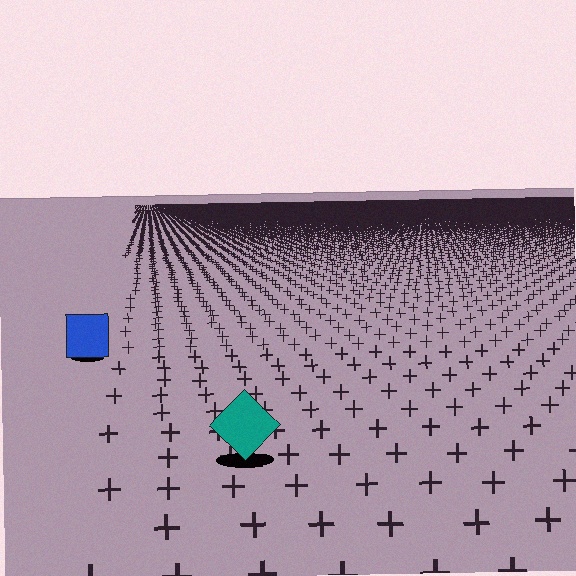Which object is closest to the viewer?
The teal diamond is closest. The texture marks near it are larger and more spread out.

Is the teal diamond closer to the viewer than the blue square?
Yes. The teal diamond is closer — you can tell from the texture gradient: the ground texture is coarser near it.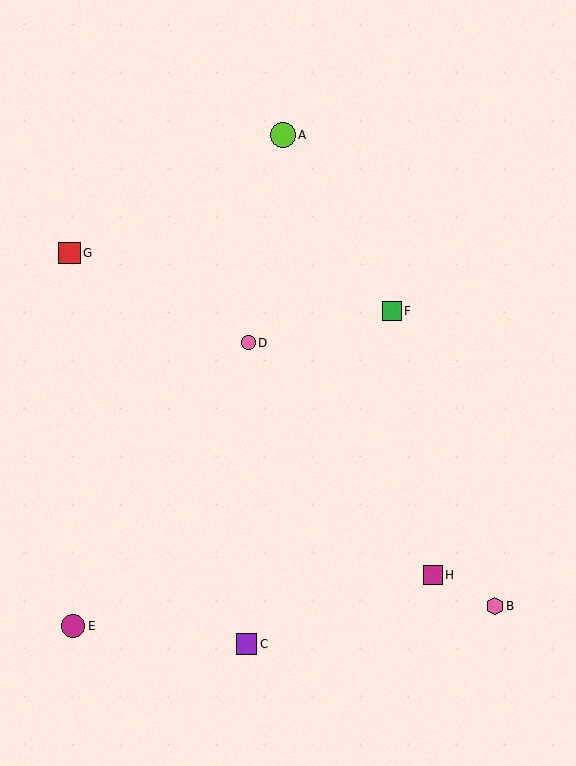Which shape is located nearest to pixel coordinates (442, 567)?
The magenta square (labeled H) at (433, 575) is nearest to that location.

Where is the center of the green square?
The center of the green square is at (392, 311).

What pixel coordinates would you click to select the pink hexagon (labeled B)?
Click at (495, 606) to select the pink hexagon B.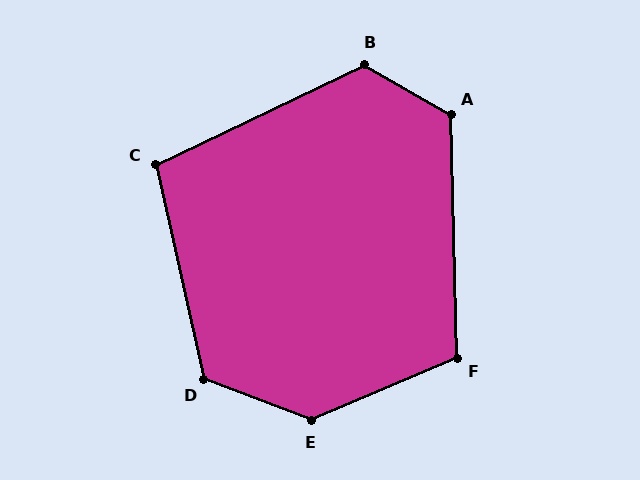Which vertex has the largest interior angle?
E, at approximately 135 degrees.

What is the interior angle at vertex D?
Approximately 124 degrees (obtuse).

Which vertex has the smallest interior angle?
C, at approximately 103 degrees.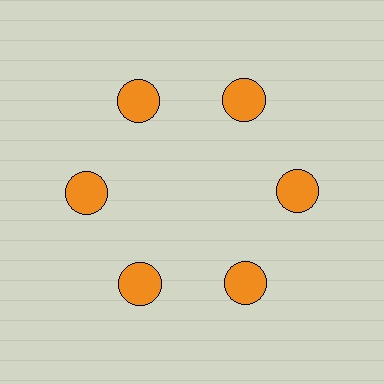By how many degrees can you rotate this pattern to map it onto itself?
The pattern maps onto itself every 60 degrees of rotation.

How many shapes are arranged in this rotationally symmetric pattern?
There are 6 shapes, arranged in 6 groups of 1.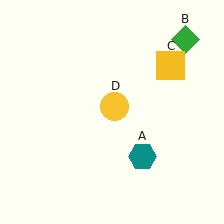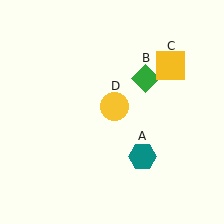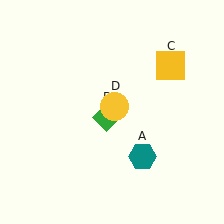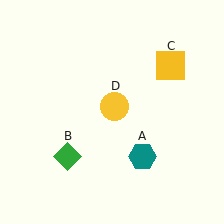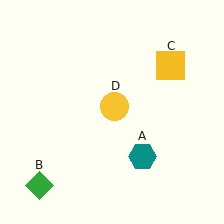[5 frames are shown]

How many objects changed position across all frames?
1 object changed position: green diamond (object B).